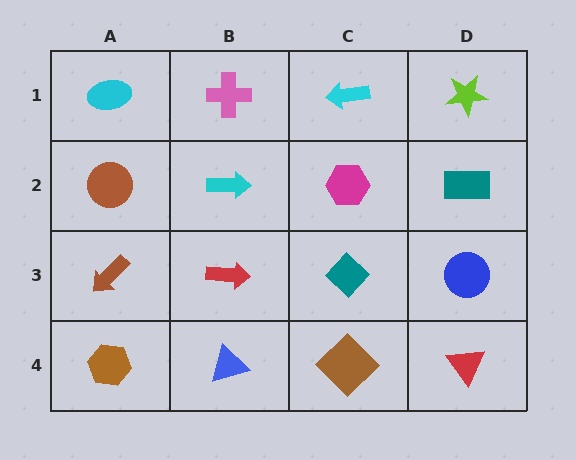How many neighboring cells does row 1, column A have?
2.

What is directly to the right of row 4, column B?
A brown diamond.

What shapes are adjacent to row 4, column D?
A blue circle (row 3, column D), a brown diamond (row 4, column C).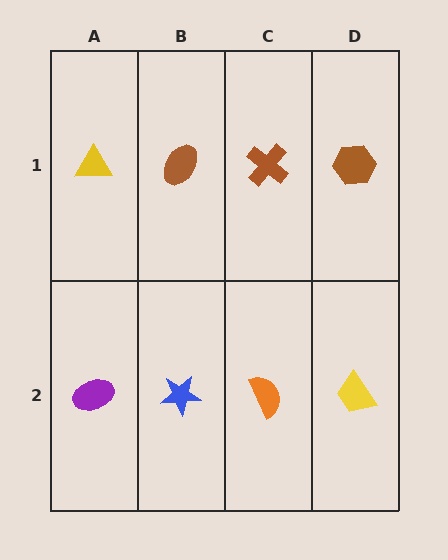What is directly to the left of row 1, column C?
A brown ellipse.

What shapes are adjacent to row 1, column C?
An orange semicircle (row 2, column C), a brown ellipse (row 1, column B), a brown hexagon (row 1, column D).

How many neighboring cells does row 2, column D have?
2.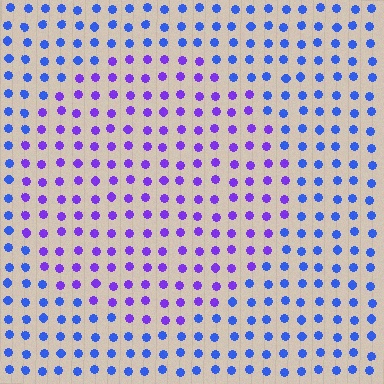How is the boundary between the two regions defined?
The boundary is defined purely by a slight shift in hue (about 40 degrees). Spacing, size, and orientation are identical on both sides.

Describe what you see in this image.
The image is filled with small blue elements in a uniform arrangement. A circle-shaped region is visible where the elements are tinted to a slightly different hue, forming a subtle color boundary.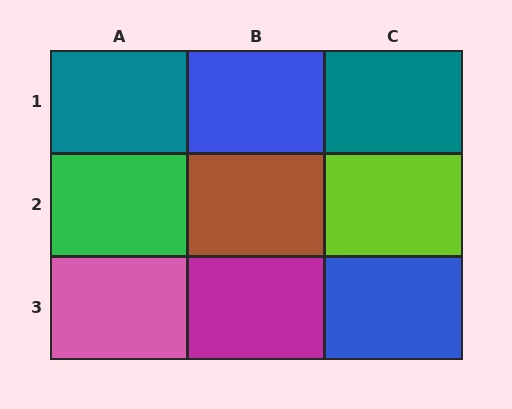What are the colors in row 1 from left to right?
Teal, blue, teal.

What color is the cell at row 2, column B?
Brown.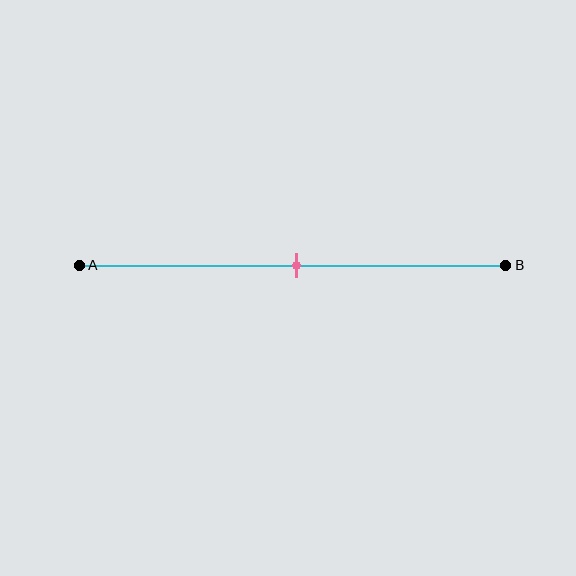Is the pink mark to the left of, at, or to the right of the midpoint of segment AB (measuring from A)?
The pink mark is approximately at the midpoint of segment AB.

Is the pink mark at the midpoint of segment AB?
Yes, the mark is approximately at the midpoint.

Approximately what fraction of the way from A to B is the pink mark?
The pink mark is approximately 50% of the way from A to B.